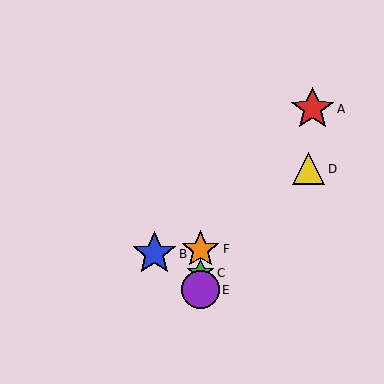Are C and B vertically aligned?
No, C is at x≈200 and B is at x≈154.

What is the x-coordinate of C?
Object C is at x≈200.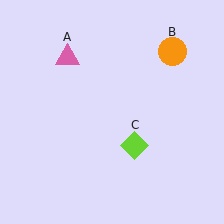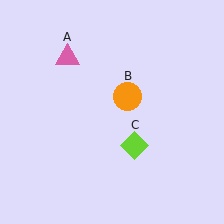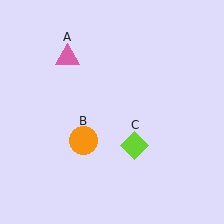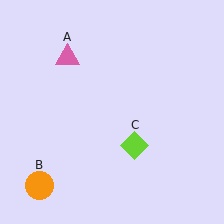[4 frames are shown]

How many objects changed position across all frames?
1 object changed position: orange circle (object B).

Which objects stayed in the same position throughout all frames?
Pink triangle (object A) and lime diamond (object C) remained stationary.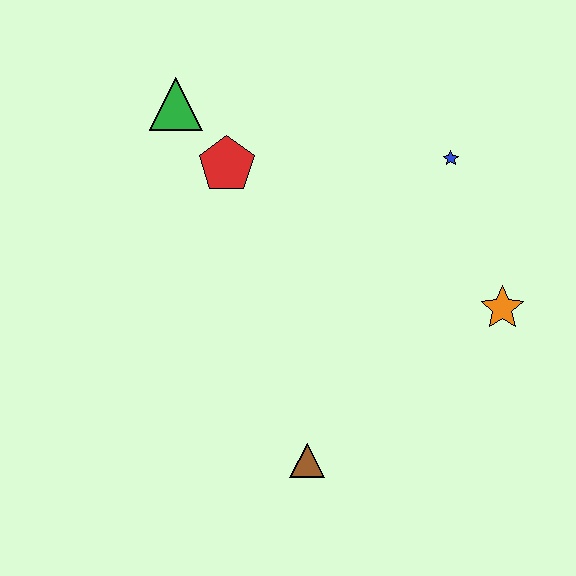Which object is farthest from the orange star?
The green triangle is farthest from the orange star.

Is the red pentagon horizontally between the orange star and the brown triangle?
No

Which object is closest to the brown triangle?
The orange star is closest to the brown triangle.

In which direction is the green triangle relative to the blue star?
The green triangle is to the left of the blue star.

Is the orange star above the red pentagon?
No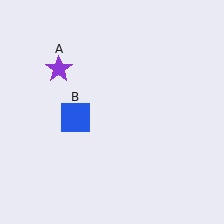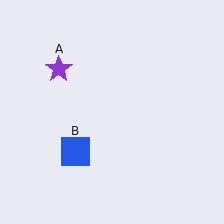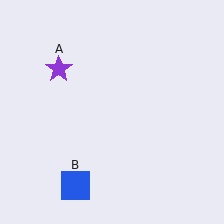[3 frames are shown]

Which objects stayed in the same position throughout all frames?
Purple star (object A) remained stationary.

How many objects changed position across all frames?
1 object changed position: blue square (object B).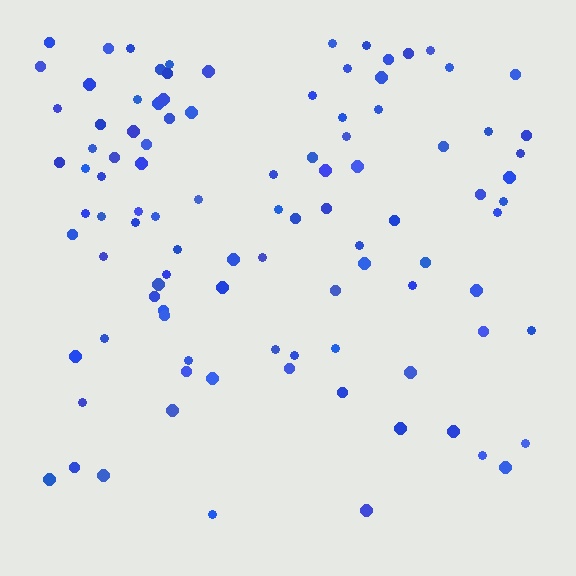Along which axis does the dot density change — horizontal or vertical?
Vertical.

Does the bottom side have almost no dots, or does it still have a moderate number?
Still a moderate number, just noticeably fewer than the top.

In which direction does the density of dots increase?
From bottom to top, with the top side densest.